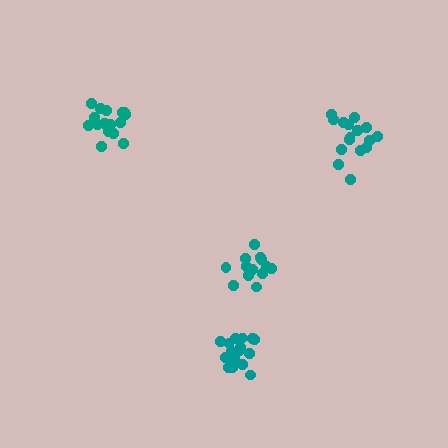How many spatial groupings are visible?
There are 4 spatial groupings.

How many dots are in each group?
Group 1: 14 dots, Group 2: 18 dots, Group 3: 16 dots, Group 4: 17 dots (65 total).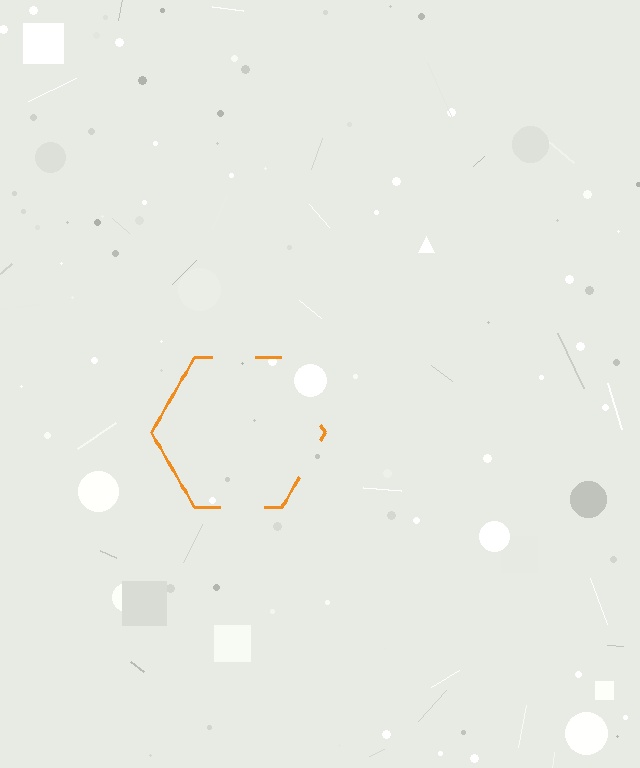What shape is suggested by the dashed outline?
The dashed outline suggests a hexagon.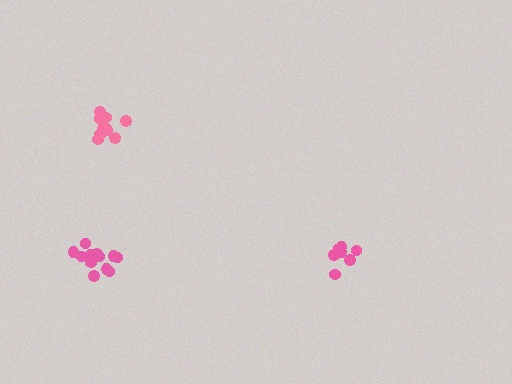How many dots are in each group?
Group 1: 12 dots, Group 2: 7 dots, Group 3: 11 dots (30 total).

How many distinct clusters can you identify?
There are 3 distinct clusters.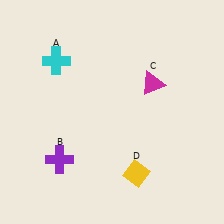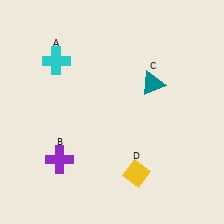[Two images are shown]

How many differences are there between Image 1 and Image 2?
There is 1 difference between the two images.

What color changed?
The triangle (C) changed from magenta in Image 1 to teal in Image 2.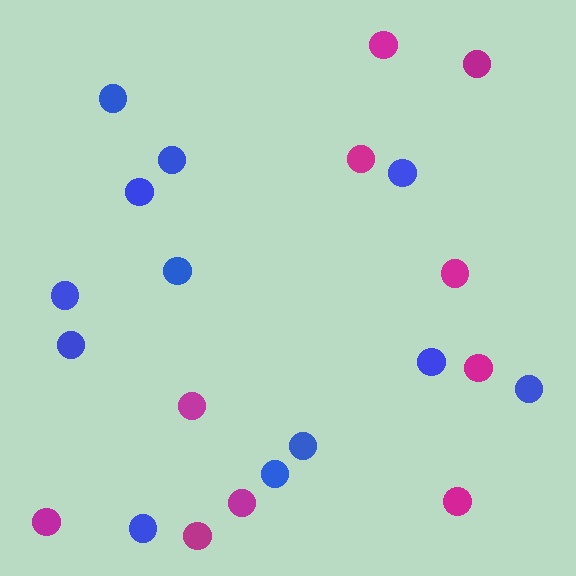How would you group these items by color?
There are 2 groups: one group of blue circles (12) and one group of magenta circles (10).